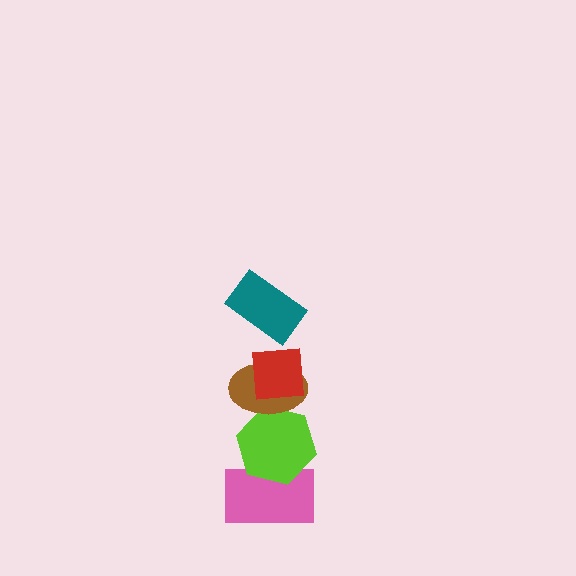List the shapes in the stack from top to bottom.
From top to bottom: the teal rectangle, the red square, the brown ellipse, the lime hexagon, the pink rectangle.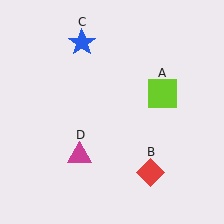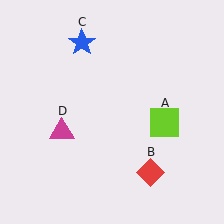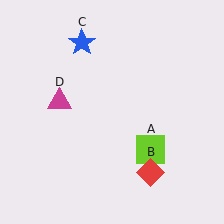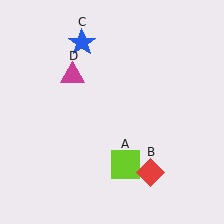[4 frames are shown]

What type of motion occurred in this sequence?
The lime square (object A), magenta triangle (object D) rotated clockwise around the center of the scene.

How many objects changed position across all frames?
2 objects changed position: lime square (object A), magenta triangle (object D).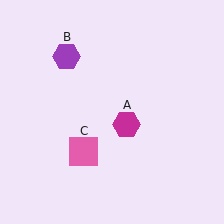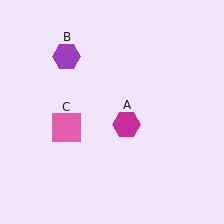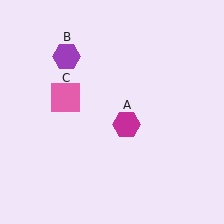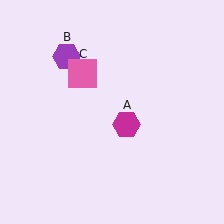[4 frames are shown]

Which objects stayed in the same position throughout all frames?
Magenta hexagon (object A) and purple hexagon (object B) remained stationary.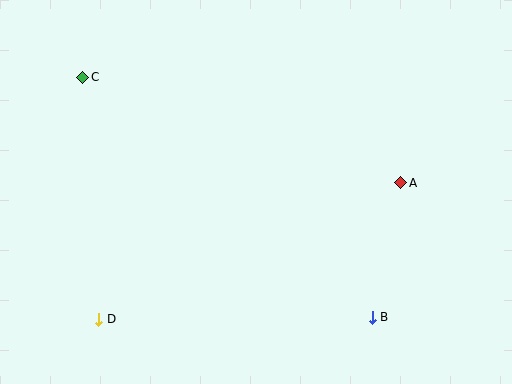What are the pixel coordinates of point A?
Point A is at (401, 183).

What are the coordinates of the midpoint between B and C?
The midpoint between B and C is at (227, 197).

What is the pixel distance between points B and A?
The distance between B and A is 137 pixels.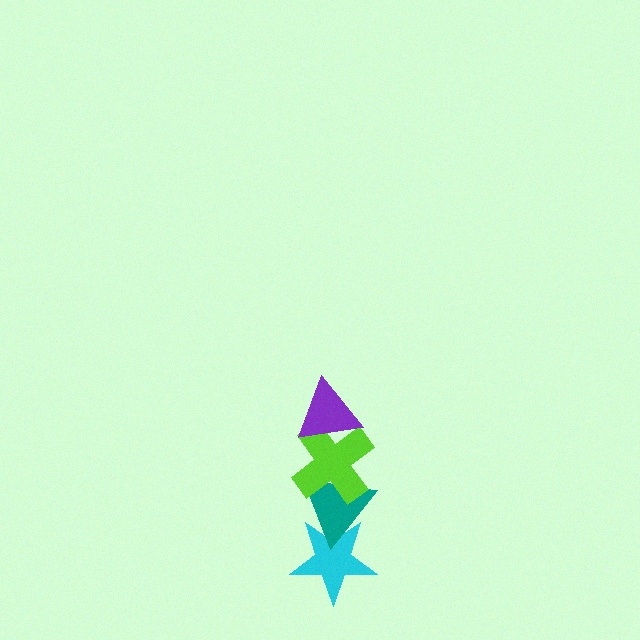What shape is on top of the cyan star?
The teal triangle is on top of the cyan star.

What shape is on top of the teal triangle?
The lime cross is on top of the teal triangle.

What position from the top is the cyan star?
The cyan star is 4th from the top.